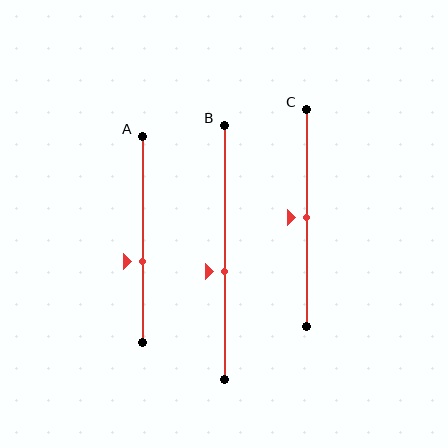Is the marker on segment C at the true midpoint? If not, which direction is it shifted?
Yes, the marker on segment C is at the true midpoint.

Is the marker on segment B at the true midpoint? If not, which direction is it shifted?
No, the marker on segment B is shifted downward by about 7% of the segment length.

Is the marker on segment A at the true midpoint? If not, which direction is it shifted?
No, the marker on segment A is shifted downward by about 11% of the segment length.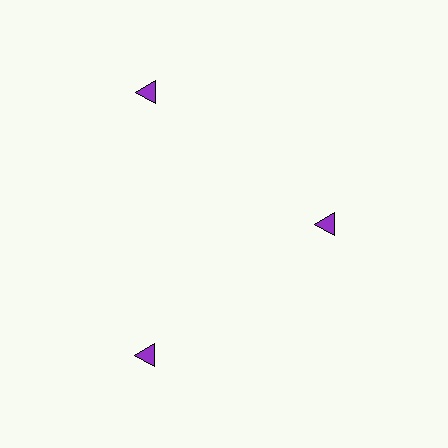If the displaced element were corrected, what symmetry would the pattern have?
It would have 3-fold rotational symmetry — the pattern would map onto itself every 120 degrees.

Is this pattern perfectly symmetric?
No. The 3 purple triangles are arranged in a ring, but one element near the 3 o'clock position is pulled inward toward the center, breaking the 3-fold rotational symmetry.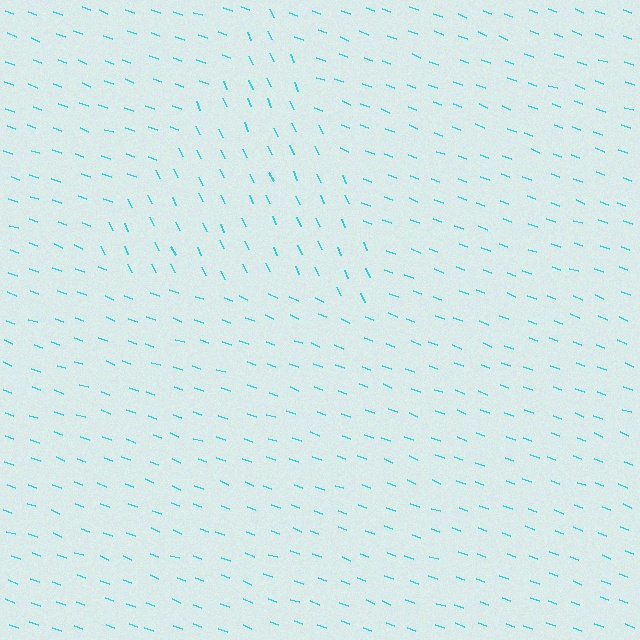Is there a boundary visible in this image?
Yes, there is a texture boundary formed by a change in line orientation.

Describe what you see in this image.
The image is filled with small cyan line segments. A triangle region in the image has lines oriented differently from the surrounding lines, creating a visible texture boundary.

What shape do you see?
I see a triangle.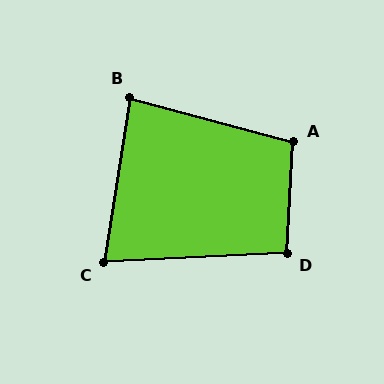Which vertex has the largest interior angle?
A, at approximately 102 degrees.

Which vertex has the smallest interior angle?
C, at approximately 78 degrees.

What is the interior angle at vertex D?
Approximately 96 degrees (obtuse).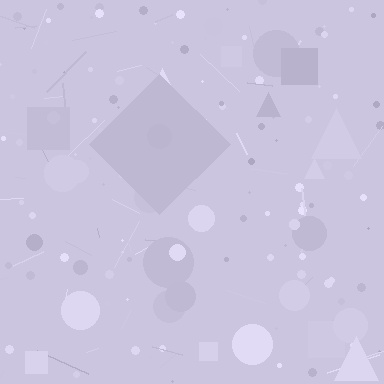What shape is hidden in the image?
A diamond is hidden in the image.